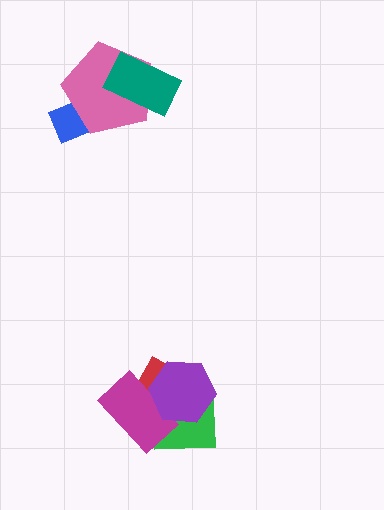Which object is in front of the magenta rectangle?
The purple hexagon is in front of the magenta rectangle.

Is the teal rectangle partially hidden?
No, no other shape covers it.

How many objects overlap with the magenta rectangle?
3 objects overlap with the magenta rectangle.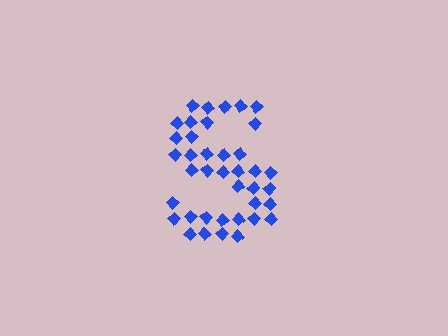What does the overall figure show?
The overall figure shows the letter S.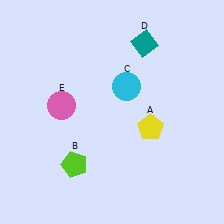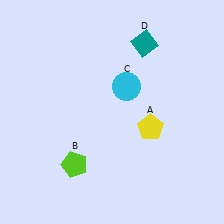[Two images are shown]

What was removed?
The pink circle (E) was removed in Image 2.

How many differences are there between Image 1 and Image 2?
There is 1 difference between the two images.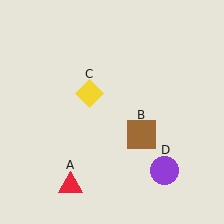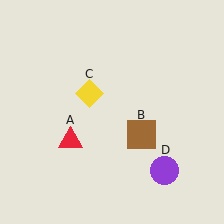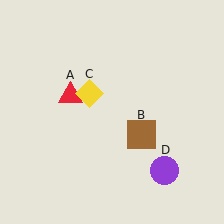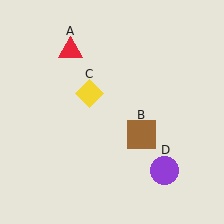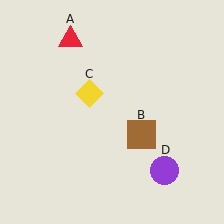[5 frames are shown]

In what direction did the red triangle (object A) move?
The red triangle (object A) moved up.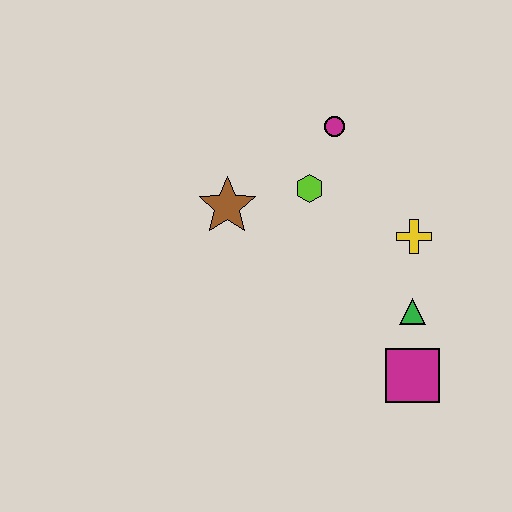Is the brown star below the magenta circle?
Yes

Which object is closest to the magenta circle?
The lime hexagon is closest to the magenta circle.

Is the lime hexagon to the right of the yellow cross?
No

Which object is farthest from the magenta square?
The magenta circle is farthest from the magenta square.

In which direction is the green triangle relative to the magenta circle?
The green triangle is below the magenta circle.